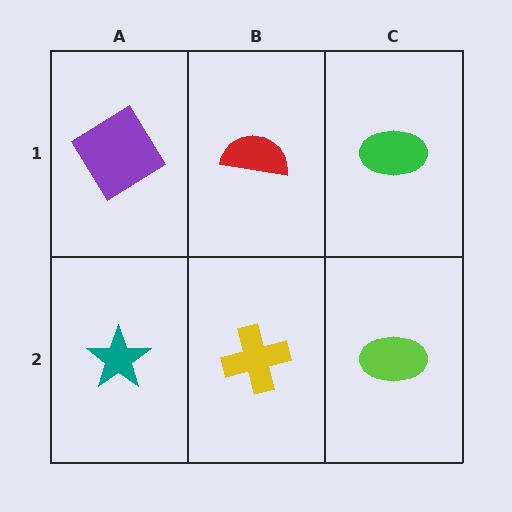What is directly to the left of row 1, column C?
A red semicircle.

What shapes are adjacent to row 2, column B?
A red semicircle (row 1, column B), a teal star (row 2, column A), a lime ellipse (row 2, column C).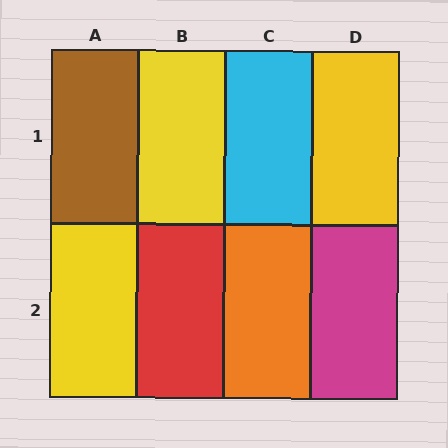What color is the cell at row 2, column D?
Magenta.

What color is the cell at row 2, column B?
Red.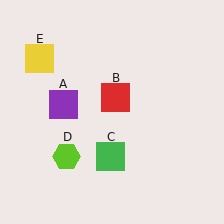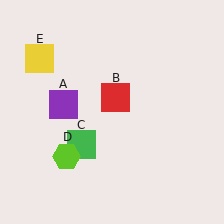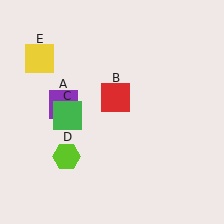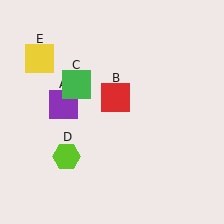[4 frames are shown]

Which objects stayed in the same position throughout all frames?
Purple square (object A) and red square (object B) and lime hexagon (object D) and yellow square (object E) remained stationary.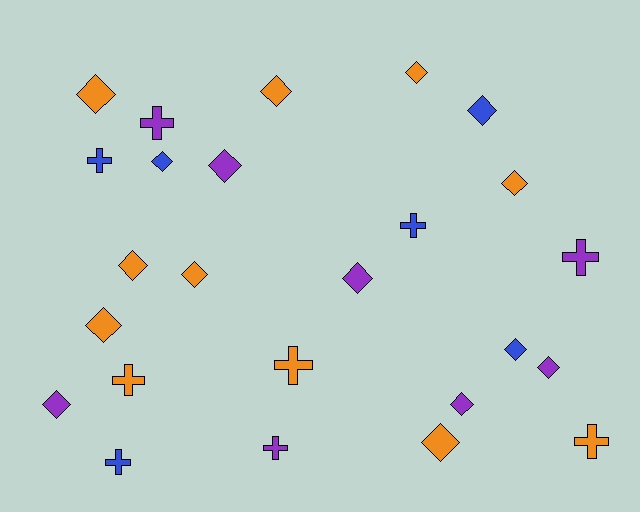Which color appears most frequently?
Orange, with 11 objects.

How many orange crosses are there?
There are 3 orange crosses.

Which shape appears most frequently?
Diamond, with 16 objects.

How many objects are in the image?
There are 25 objects.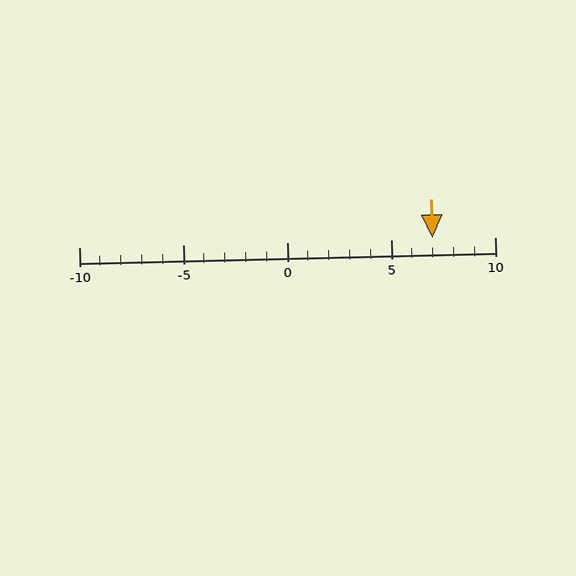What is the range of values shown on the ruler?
The ruler shows values from -10 to 10.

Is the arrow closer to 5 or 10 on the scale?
The arrow is closer to 5.